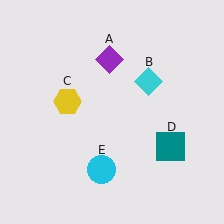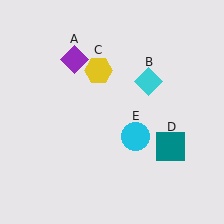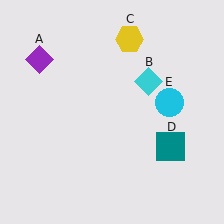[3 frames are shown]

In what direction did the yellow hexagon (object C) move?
The yellow hexagon (object C) moved up and to the right.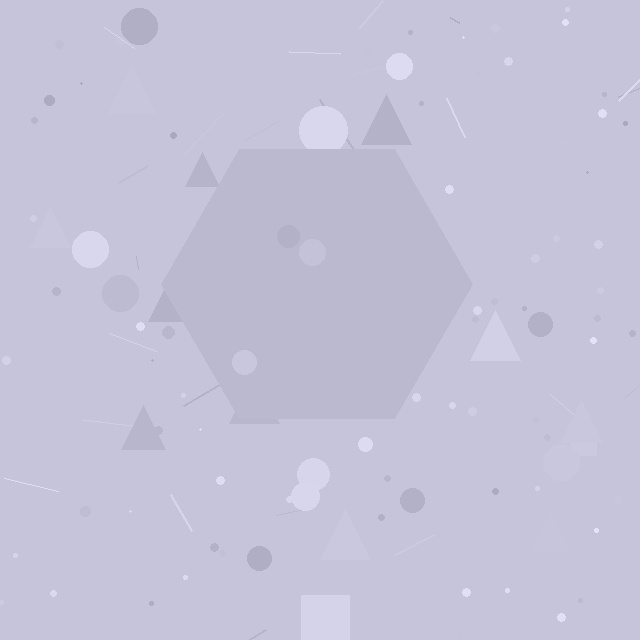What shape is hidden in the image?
A hexagon is hidden in the image.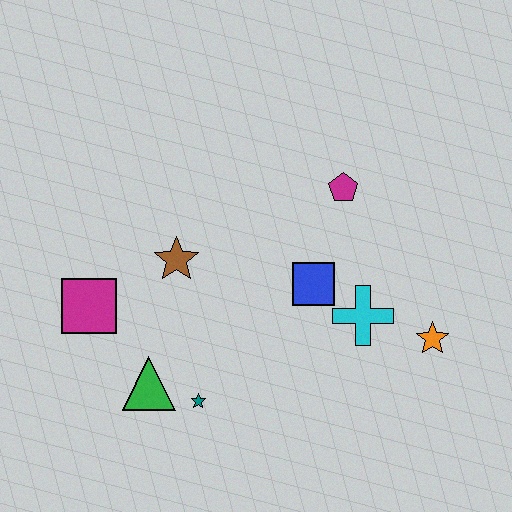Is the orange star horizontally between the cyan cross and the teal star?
No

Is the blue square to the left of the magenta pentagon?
Yes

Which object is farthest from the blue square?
The magenta square is farthest from the blue square.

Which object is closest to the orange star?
The cyan cross is closest to the orange star.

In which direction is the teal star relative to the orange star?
The teal star is to the left of the orange star.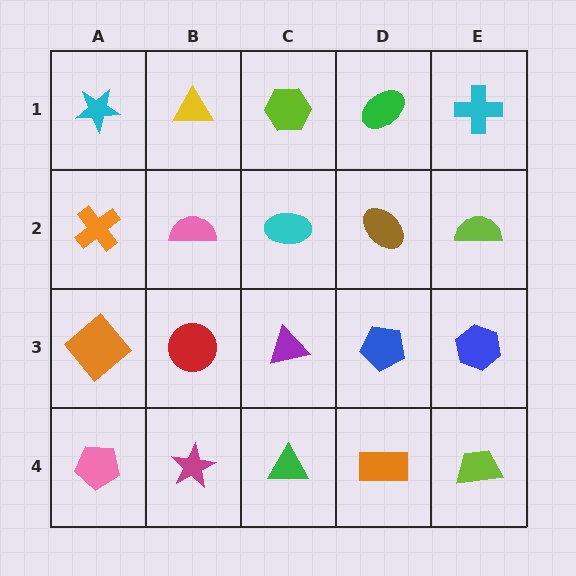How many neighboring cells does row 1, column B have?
3.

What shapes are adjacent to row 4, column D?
A blue pentagon (row 3, column D), a green triangle (row 4, column C), a lime trapezoid (row 4, column E).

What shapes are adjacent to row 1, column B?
A pink semicircle (row 2, column B), a cyan star (row 1, column A), a lime hexagon (row 1, column C).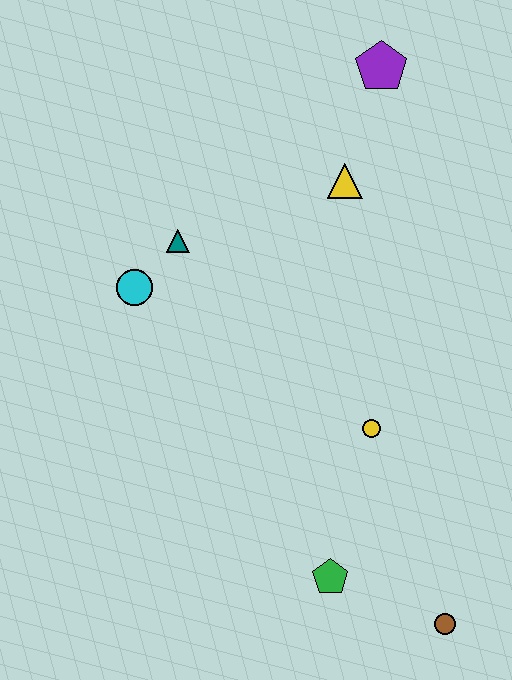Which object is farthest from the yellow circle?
The purple pentagon is farthest from the yellow circle.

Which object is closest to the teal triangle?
The cyan circle is closest to the teal triangle.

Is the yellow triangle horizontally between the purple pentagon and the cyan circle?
Yes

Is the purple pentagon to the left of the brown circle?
Yes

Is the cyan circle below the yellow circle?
No